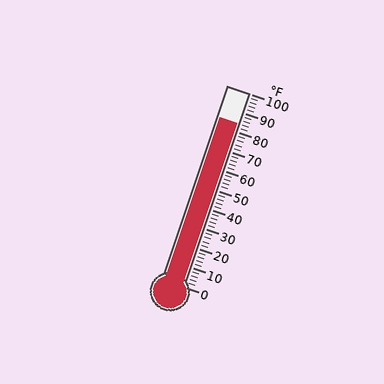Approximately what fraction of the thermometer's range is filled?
The thermometer is filled to approximately 85% of its range.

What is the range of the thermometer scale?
The thermometer scale ranges from 0°F to 100°F.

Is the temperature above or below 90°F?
The temperature is below 90°F.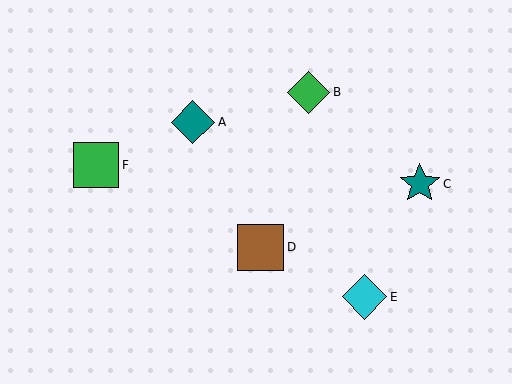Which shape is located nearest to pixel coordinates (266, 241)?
The brown square (labeled D) at (261, 247) is nearest to that location.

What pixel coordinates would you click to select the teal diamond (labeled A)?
Click at (193, 122) to select the teal diamond A.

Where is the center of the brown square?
The center of the brown square is at (261, 247).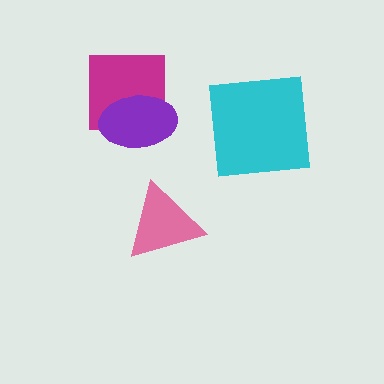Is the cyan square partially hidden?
No, no other shape covers it.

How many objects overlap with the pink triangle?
0 objects overlap with the pink triangle.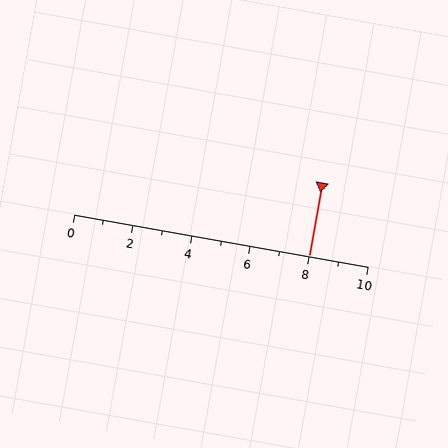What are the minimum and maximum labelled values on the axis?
The axis runs from 0 to 10.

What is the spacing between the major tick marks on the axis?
The major ticks are spaced 2 apart.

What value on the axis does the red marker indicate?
The marker indicates approximately 8.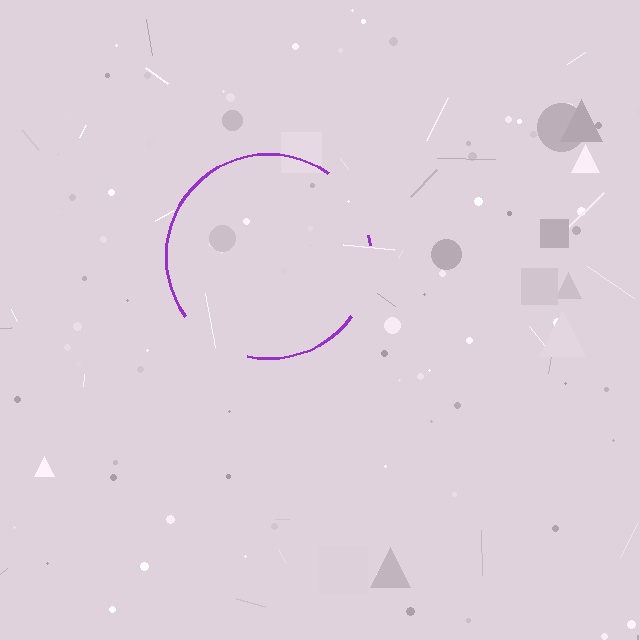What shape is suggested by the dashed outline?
The dashed outline suggests a circle.